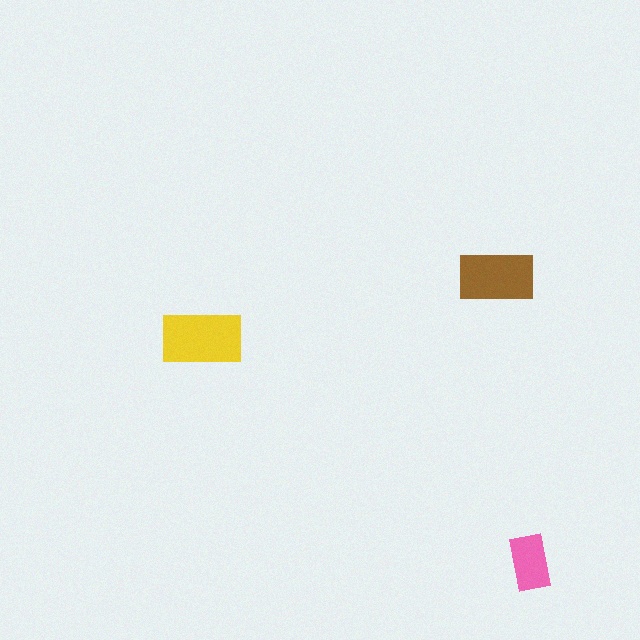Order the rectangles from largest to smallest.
the yellow one, the brown one, the pink one.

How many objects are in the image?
There are 3 objects in the image.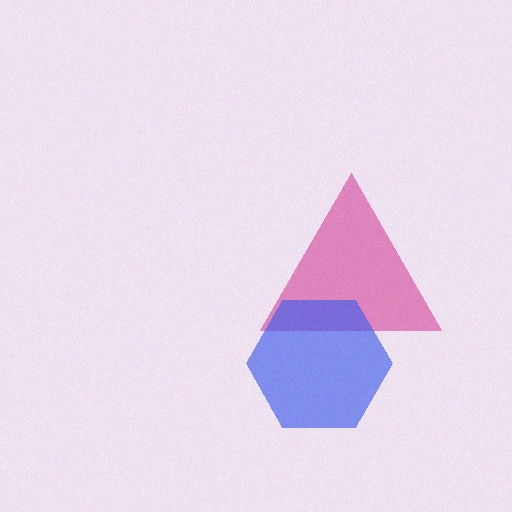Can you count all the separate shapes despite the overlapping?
Yes, there are 2 separate shapes.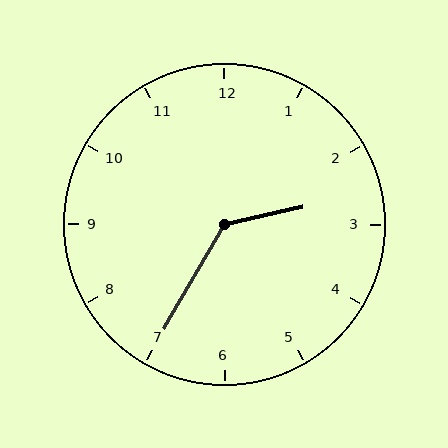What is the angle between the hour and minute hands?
Approximately 132 degrees.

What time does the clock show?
2:35.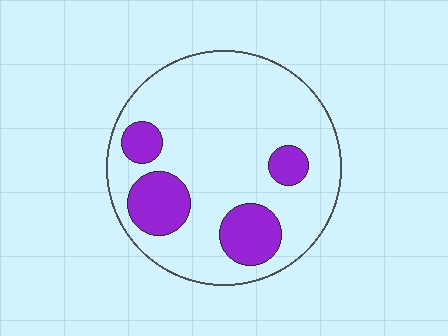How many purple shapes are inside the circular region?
4.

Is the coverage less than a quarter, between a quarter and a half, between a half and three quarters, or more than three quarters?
Less than a quarter.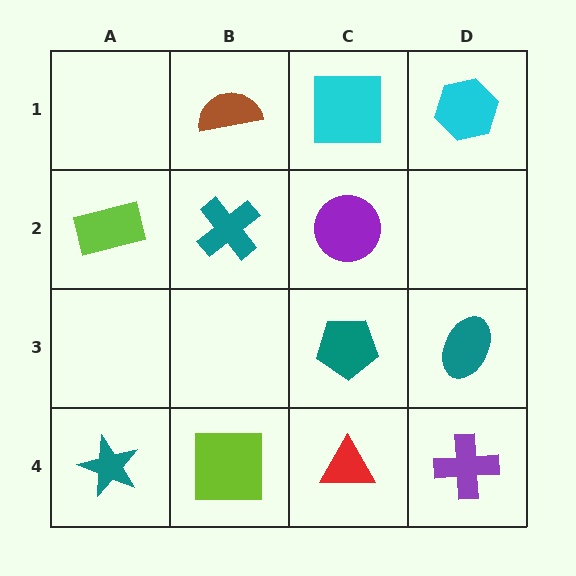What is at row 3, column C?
A teal pentagon.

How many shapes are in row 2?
3 shapes.